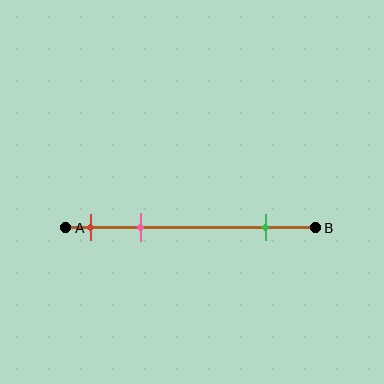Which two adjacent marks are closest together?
The red and pink marks are the closest adjacent pair.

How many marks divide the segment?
There are 3 marks dividing the segment.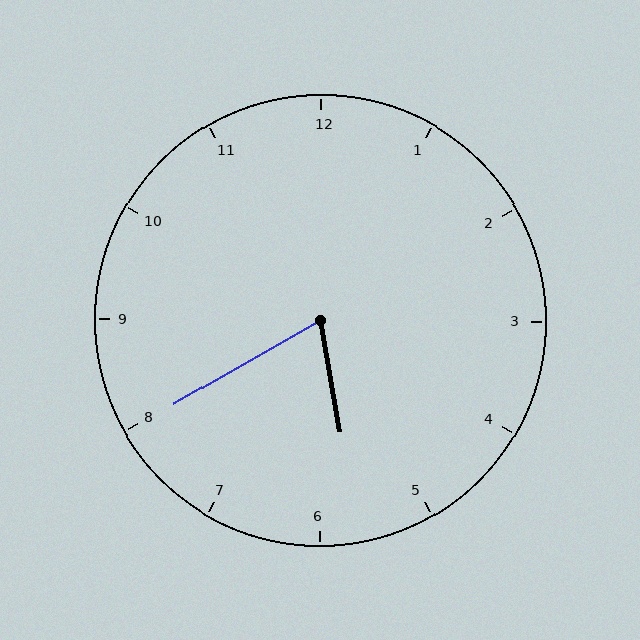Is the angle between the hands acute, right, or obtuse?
It is acute.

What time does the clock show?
5:40.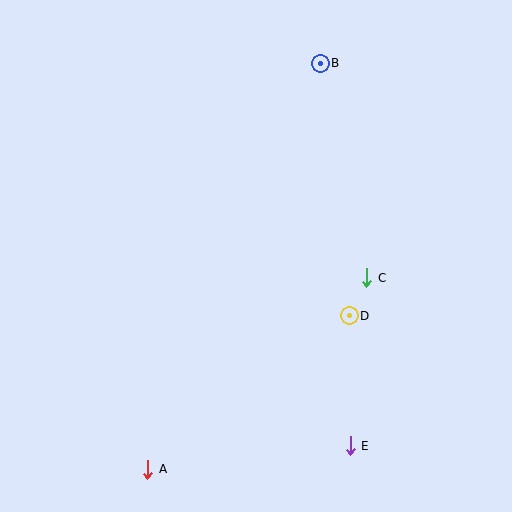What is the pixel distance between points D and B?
The distance between D and B is 254 pixels.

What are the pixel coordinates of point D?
Point D is at (349, 316).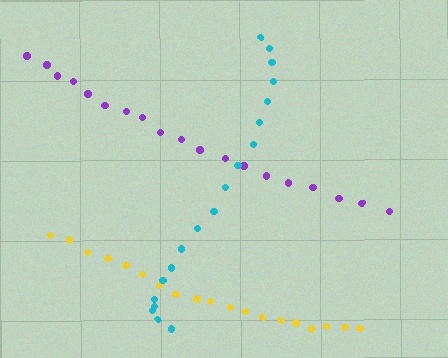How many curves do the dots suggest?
There are 3 distinct paths.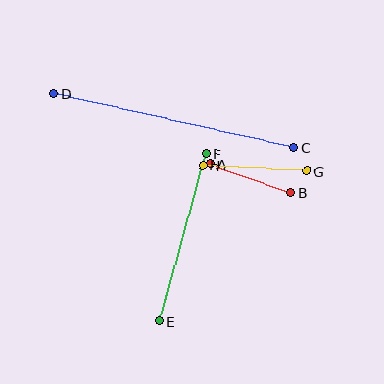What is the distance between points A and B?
The distance is approximately 86 pixels.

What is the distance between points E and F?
The distance is approximately 173 pixels.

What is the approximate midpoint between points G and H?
The midpoint is at approximately (255, 168) pixels.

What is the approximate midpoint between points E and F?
The midpoint is at approximately (183, 238) pixels.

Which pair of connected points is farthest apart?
Points C and D are farthest apart.